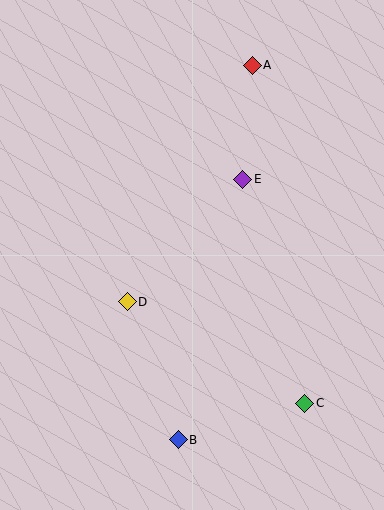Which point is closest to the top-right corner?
Point A is closest to the top-right corner.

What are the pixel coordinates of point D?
Point D is at (127, 302).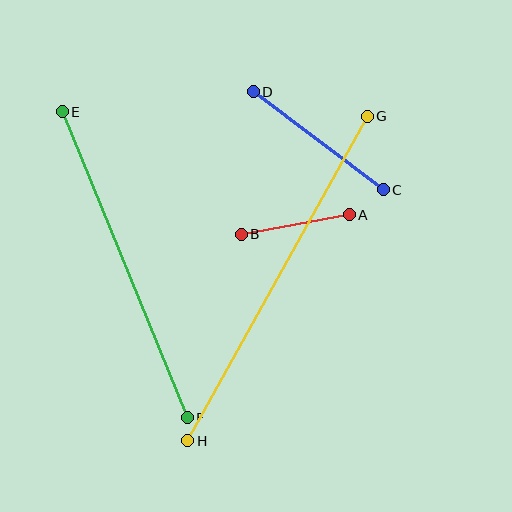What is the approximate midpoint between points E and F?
The midpoint is at approximately (125, 265) pixels.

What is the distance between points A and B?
The distance is approximately 110 pixels.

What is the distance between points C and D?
The distance is approximately 163 pixels.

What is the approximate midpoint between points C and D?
The midpoint is at approximately (318, 141) pixels.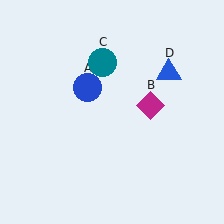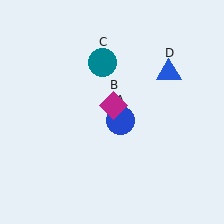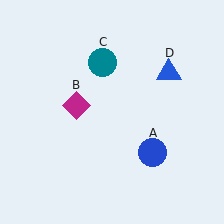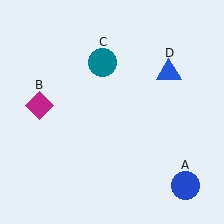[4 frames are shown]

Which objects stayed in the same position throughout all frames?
Teal circle (object C) and blue triangle (object D) remained stationary.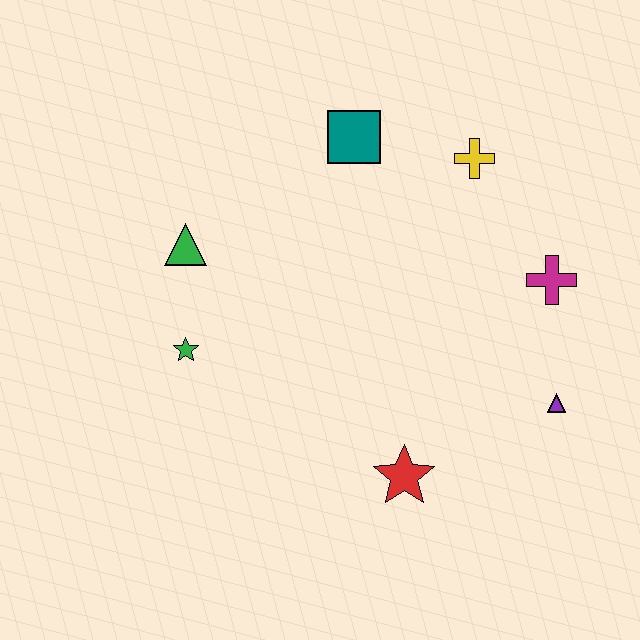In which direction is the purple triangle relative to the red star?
The purple triangle is to the right of the red star.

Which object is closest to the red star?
The purple triangle is closest to the red star.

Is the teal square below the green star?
No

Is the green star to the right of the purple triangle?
No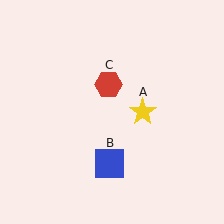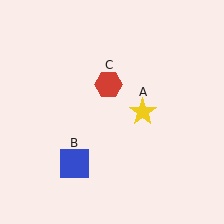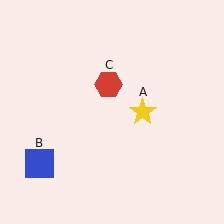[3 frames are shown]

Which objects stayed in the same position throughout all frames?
Yellow star (object A) and red hexagon (object C) remained stationary.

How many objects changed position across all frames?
1 object changed position: blue square (object B).